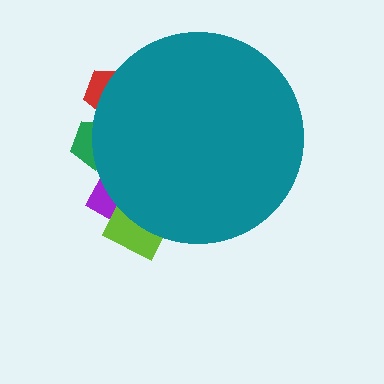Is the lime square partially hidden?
Yes, the lime square is partially hidden behind the teal circle.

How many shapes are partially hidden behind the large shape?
4 shapes are partially hidden.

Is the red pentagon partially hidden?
Yes, the red pentagon is partially hidden behind the teal circle.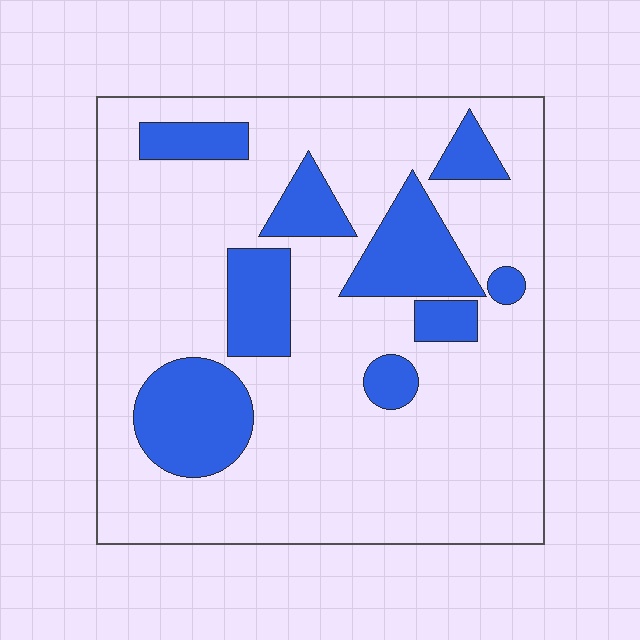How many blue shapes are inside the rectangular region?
9.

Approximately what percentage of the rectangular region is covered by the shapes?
Approximately 25%.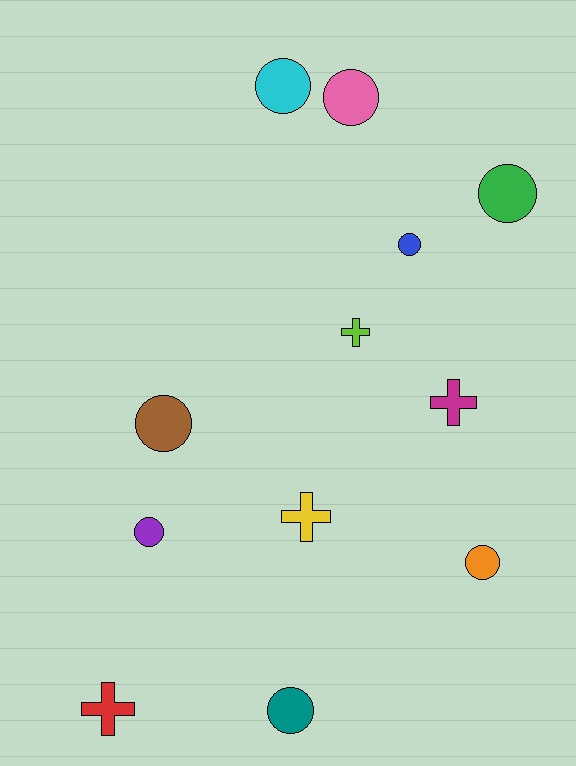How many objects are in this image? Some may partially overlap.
There are 12 objects.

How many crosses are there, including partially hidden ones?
There are 4 crosses.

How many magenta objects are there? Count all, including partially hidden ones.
There is 1 magenta object.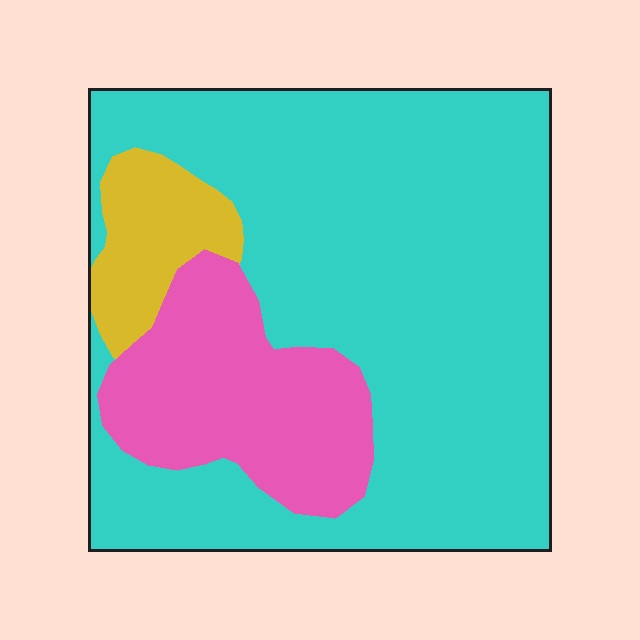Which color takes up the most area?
Cyan, at roughly 70%.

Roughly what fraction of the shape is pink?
Pink covers 20% of the shape.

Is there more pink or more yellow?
Pink.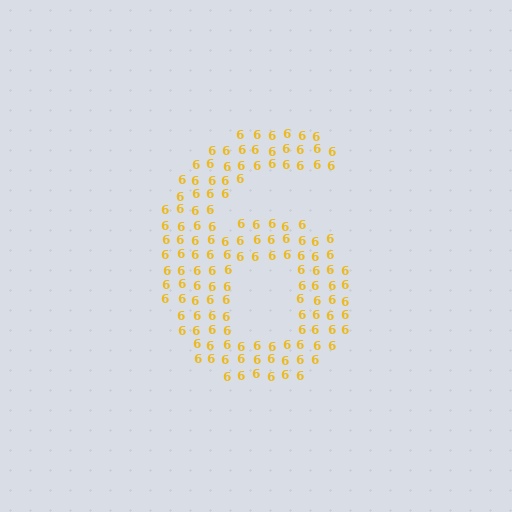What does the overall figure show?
The overall figure shows the digit 6.